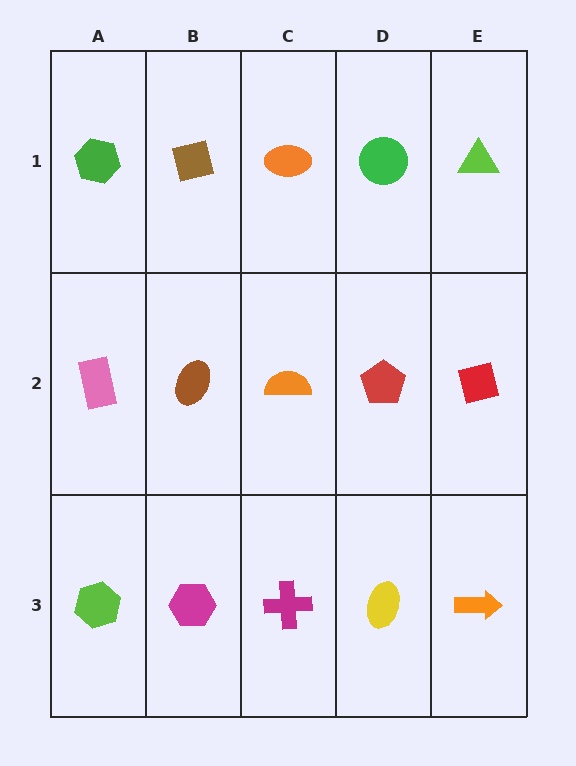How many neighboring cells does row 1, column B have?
3.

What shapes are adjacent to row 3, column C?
An orange semicircle (row 2, column C), a magenta hexagon (row 3, column B), a yellow ellipse (row 3, column D).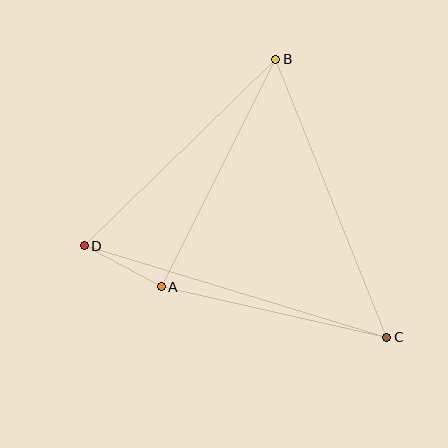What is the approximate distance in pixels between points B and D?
The distance between B and D is approximately 267 pixels.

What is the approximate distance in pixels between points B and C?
The distance between B and C is approximately 299 pixels.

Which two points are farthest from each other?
Points C and D are farthest from each other.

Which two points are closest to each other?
Points A and D are closest to each other.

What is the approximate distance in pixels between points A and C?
The distance between A and C is approximately 231 pixels.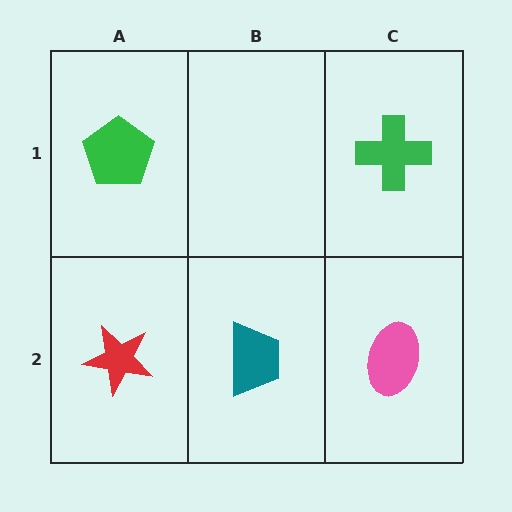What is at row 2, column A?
A red star.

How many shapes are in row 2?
3 shapes.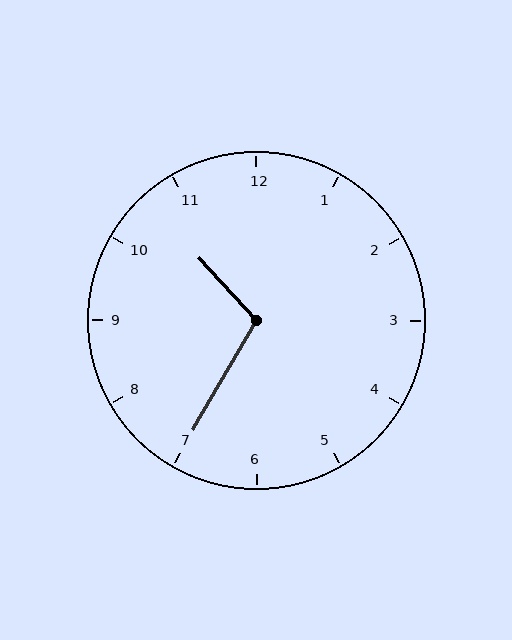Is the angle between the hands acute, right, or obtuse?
It is obtuse.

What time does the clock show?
10:35.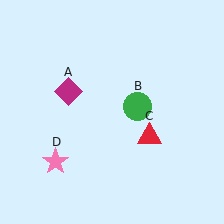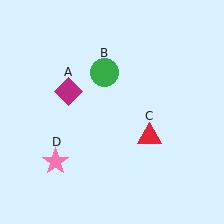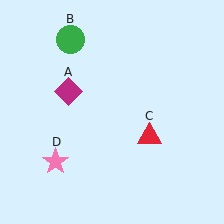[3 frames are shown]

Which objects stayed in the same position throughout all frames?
Magenta diamond (object A) and red triangle (object C) and pink star (object D) remained stationary.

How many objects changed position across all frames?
1 object changed position: green circle (object B).